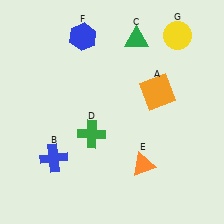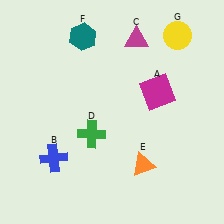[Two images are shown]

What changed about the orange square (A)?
In Image 1, A is orange. In Image 2, it changed to magenta.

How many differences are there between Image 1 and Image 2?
There are 3 differences between the two images.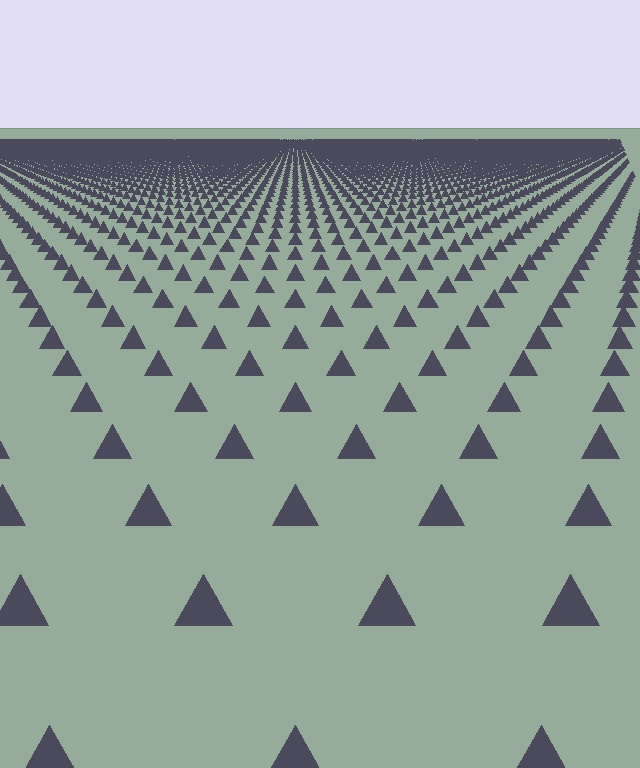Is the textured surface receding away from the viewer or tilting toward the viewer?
The surface is receding away from the viewer. Texture elements get smaller and denser toward the top.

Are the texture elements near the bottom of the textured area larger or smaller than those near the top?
Larger. Near the bottom, elements are closer to the viewer and appear at a bigger on-screen size.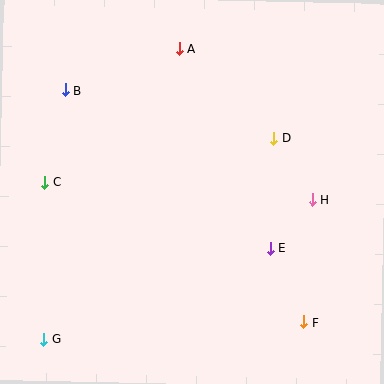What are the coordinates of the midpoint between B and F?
The midpoint between B and F is at (185, 206).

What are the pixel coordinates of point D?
Point D is at (274, 138).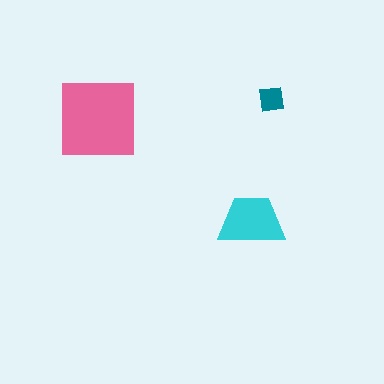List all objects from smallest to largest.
The teal square, the cyan trapezoid, the pink square.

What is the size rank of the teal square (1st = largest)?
3rd.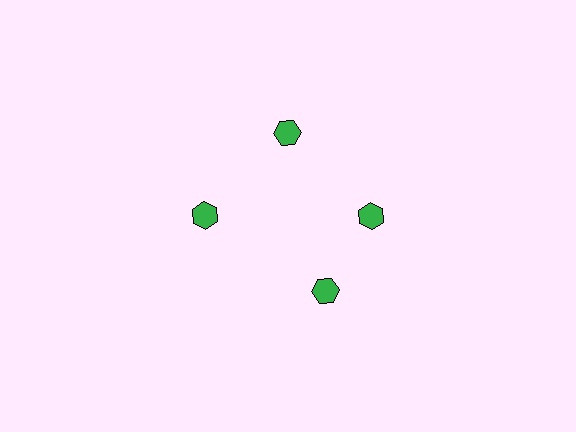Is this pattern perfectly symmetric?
No. The 4 green hexagons are arranged in a ring, but one element near the 6 o'clock position is rotated out of alignment along the ring, breaking the 4-fold rotational symmetry.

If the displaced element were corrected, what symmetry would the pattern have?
It would have 4-fold rotational symmetry — the pattern would map onto itself every 90 degrees.